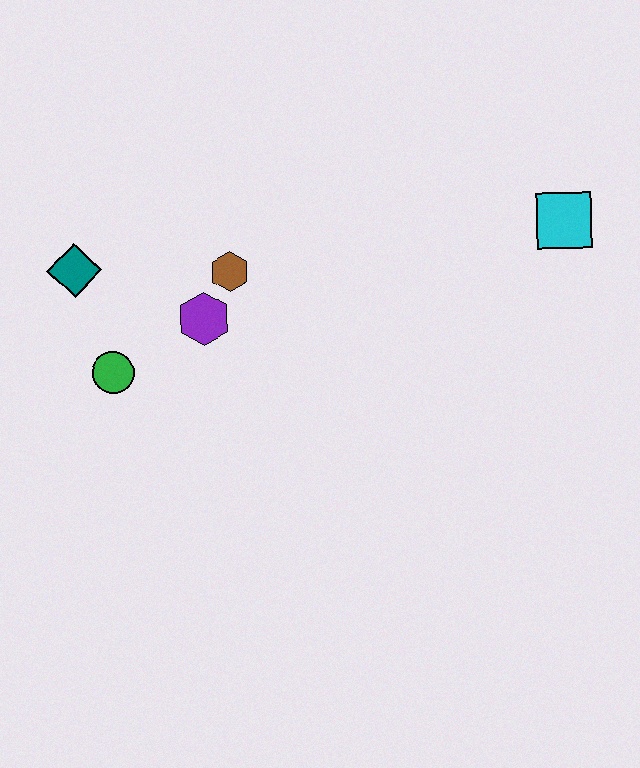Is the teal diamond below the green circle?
No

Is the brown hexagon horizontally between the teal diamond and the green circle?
No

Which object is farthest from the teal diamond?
The cyan square is farthest from the teal diamond.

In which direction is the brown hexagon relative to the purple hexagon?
The brown hexagon is above the purple hexagon.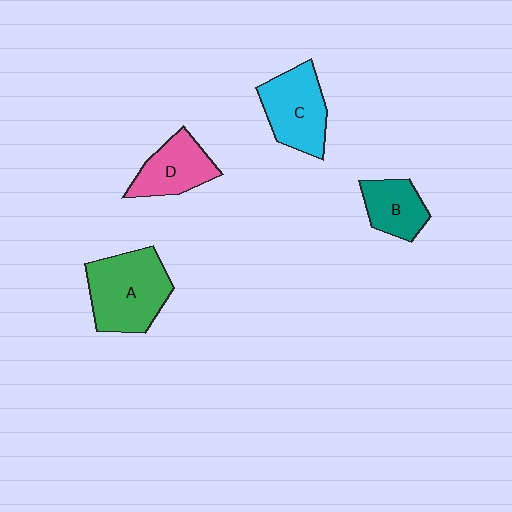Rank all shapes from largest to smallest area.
From largest to smallest: A (green), C (cyan), D (pink), B (teal).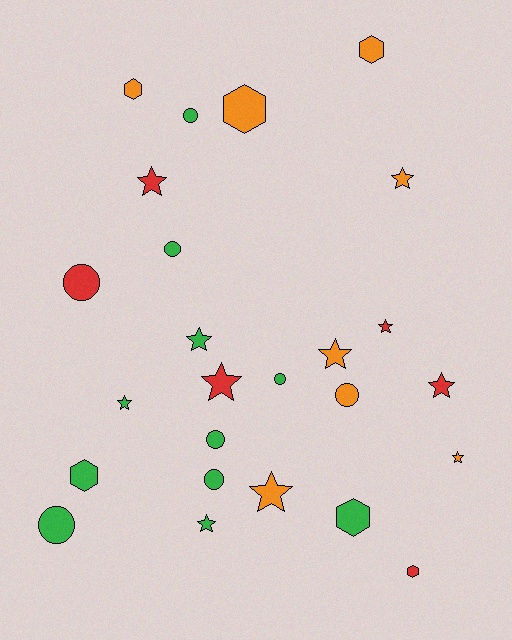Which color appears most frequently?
Green, with 11 objects.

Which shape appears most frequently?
Star, with 11 objects.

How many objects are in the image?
There are 25 objects.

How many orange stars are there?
There are 4 orange stars.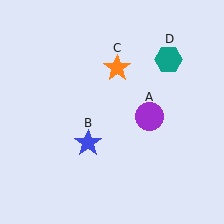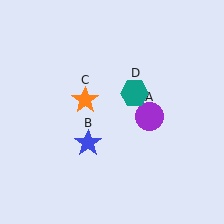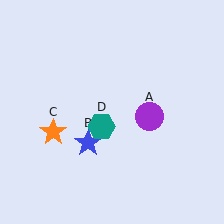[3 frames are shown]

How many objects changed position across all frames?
2 objects changed position: orange star (object C), teal hexagon (object D).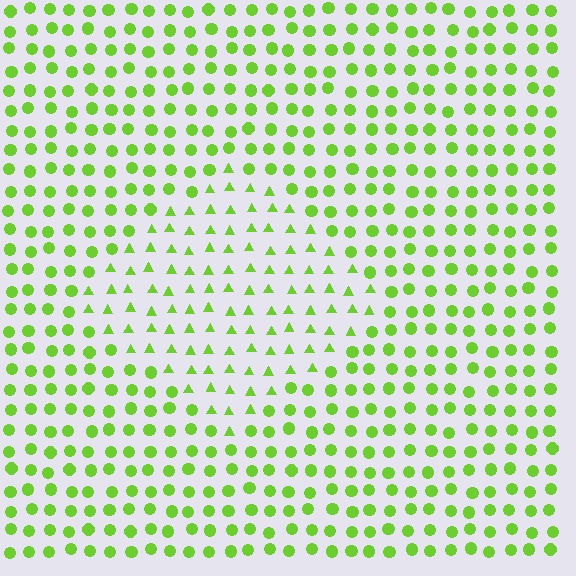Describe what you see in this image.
The image is filled with small lime elements arranged in a uniform grid. A diamond-shaped region contains triangles, while the surrounding area contains circles. The boundary is defined purely by the change in element shape.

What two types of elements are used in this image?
The image uses triangles inside the diamond region and circles outside it.